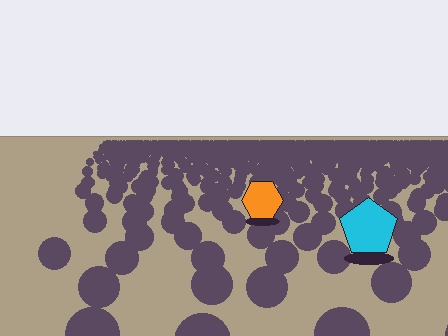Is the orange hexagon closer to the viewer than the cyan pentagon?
No. The cyan pentagon is closer — you can tell from the texture gradient: the ground texture is coarser near it.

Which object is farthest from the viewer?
The orange hexagon is farthest from the viewer. It appears smaller and the ground texture around it is denser.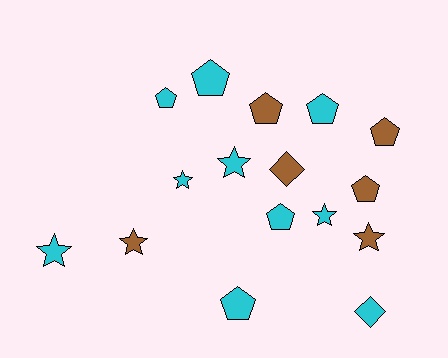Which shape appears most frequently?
Pentagon, with 8 objects.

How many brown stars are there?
There are 2 brown stars.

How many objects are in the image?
There are 16 objects.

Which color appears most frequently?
Cyan, with 10 objects.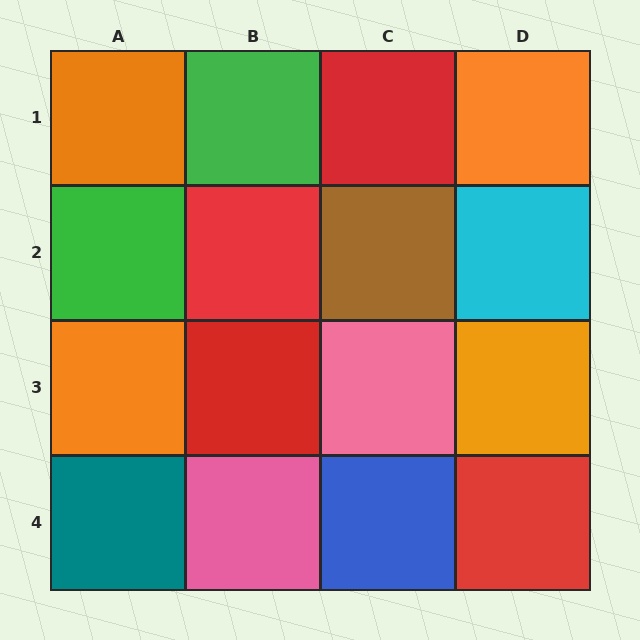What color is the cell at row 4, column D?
Red.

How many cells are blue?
1 cell is blue.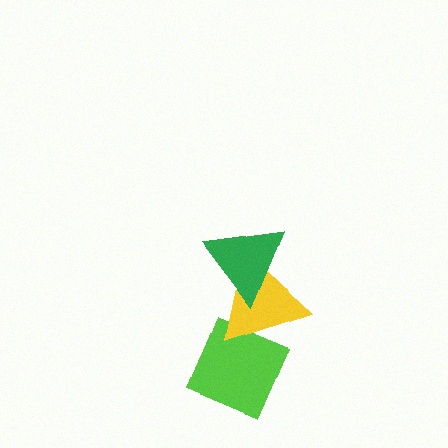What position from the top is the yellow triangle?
The yellow triangle is 2nd from the top.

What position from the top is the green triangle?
The green triangle is 1st from the top.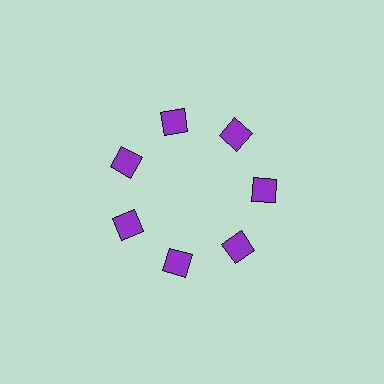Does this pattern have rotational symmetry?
Yes, this pattern has 7-fold rotational symmetry. It looks the same after rotating 51 degrees around the center.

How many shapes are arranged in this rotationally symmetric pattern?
There are 7 shapes, arranged in 7 groups of 1.